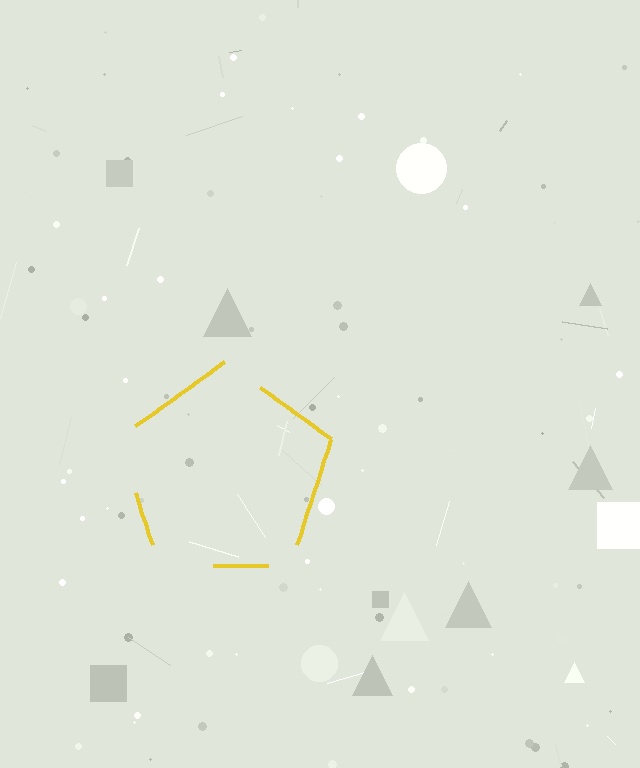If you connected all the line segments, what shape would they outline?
They would outline a pentagon.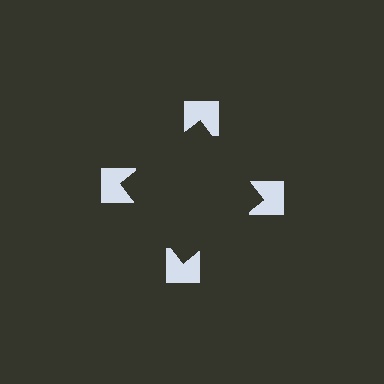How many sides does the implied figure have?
4 sides.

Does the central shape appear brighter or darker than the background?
It typically appears slightly darker than the background, even though no actual brightness change is drawn.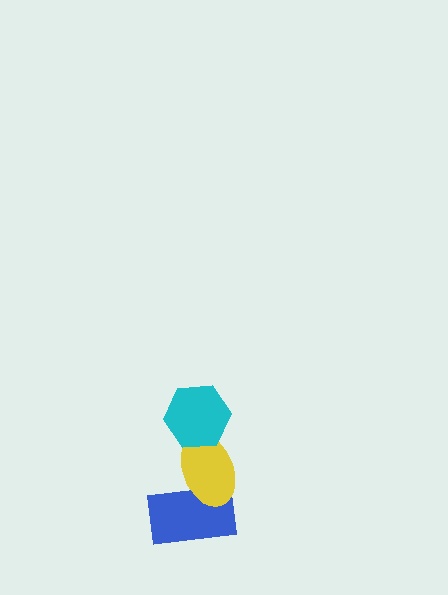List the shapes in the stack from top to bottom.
From top to bottom: the cyan hexagon, the yellow ellipse, the blue rectangle.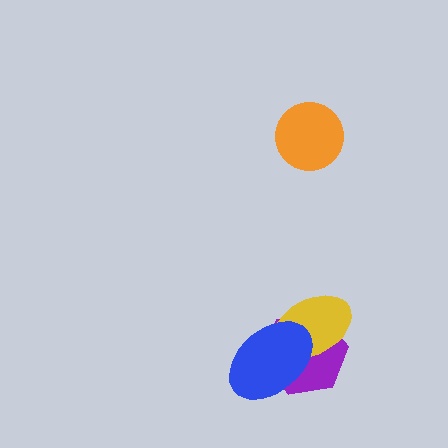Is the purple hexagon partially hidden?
Yes, it is partially covered by another shape.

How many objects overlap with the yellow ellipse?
2 objects overlap with the yellow ellipse.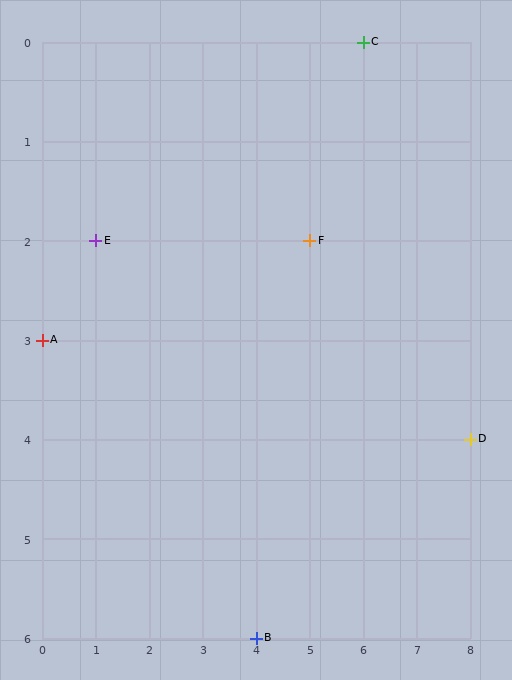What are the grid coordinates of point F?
Point F is at grid coordinates (5, 2).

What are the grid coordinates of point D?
Point D is at grid coordinates (8, 4).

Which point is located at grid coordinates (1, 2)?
Point E is at (1, 2).